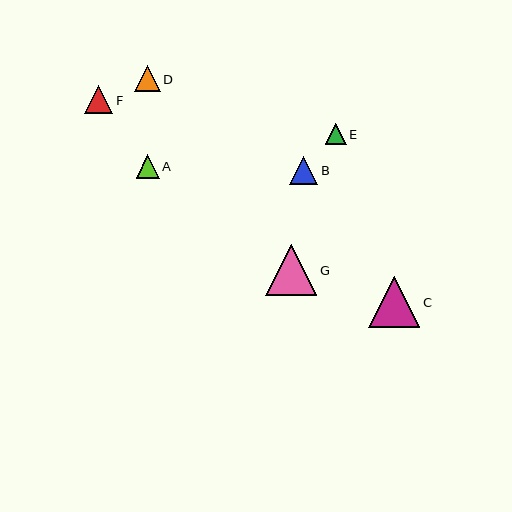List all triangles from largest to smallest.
From largest to smallest: G, C, B, F, D, A, E.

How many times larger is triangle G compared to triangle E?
Triangle G is approximately 2.5 times the size of triangle E.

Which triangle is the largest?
Triangle G is the largest with a size of approximately 51 pixels.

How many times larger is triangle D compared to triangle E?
Triangle D is approximately 1.3 times the size of triangle E.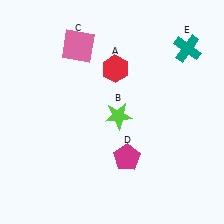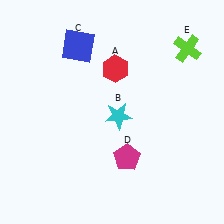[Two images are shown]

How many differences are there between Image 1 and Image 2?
There are 3 differences between the two images.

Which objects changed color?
B changed from lime to cyan. C changed from pink to blue. E changed from teal to lime.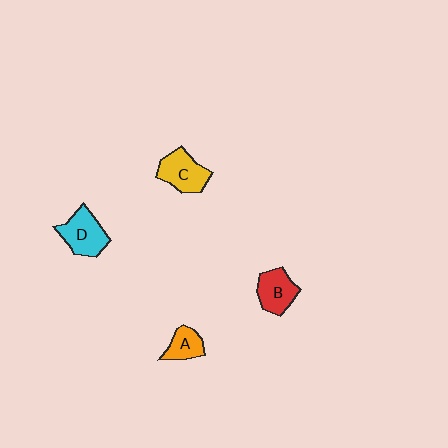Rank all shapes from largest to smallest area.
From largest to smallest: D (cyan), C (yellow), B (red), A (orange).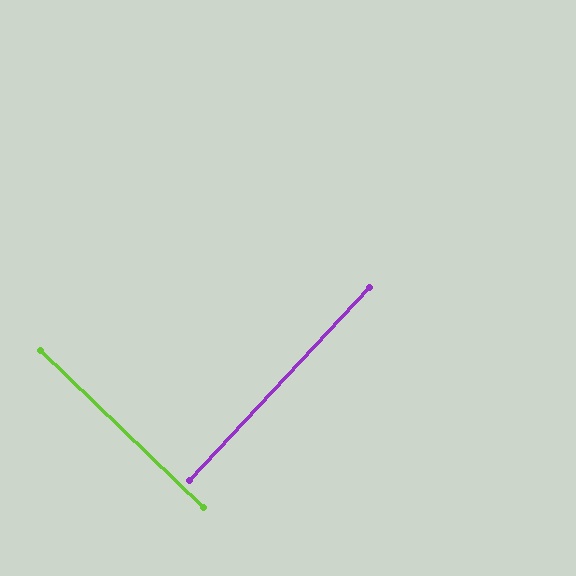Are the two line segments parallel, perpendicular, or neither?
Perpendicular — they meet at approximately 89°.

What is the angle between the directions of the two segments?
Approximately 89 degrees.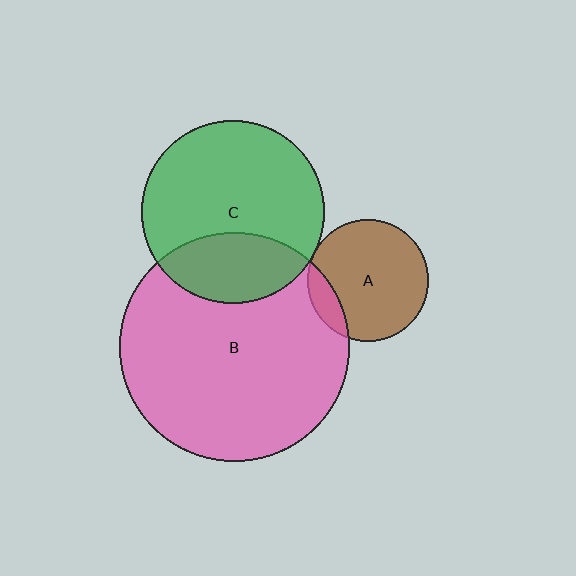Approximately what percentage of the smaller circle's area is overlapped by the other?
Approximately 30%.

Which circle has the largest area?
Circle B (pink).